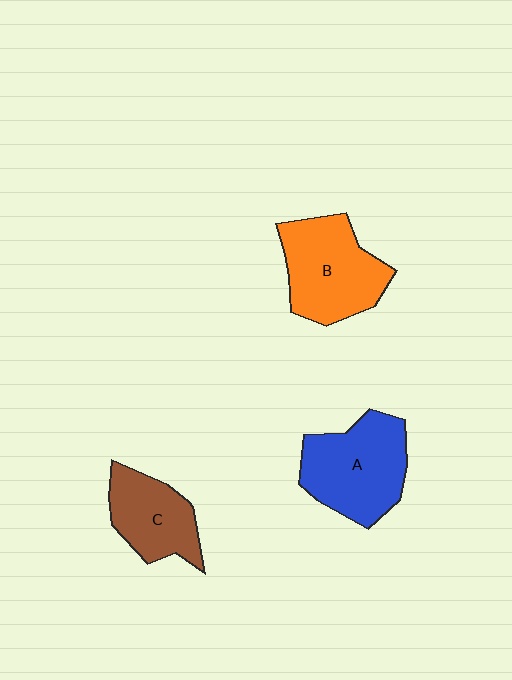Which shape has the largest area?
Shape A (blue).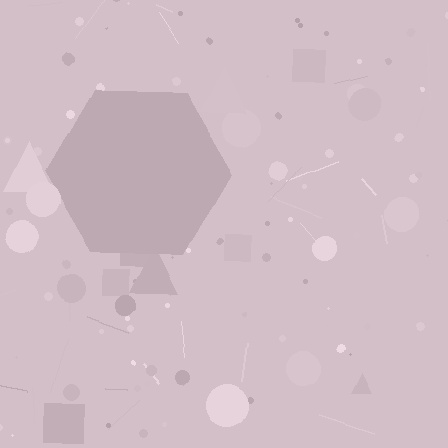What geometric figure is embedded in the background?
A hexagon is embedded in the background.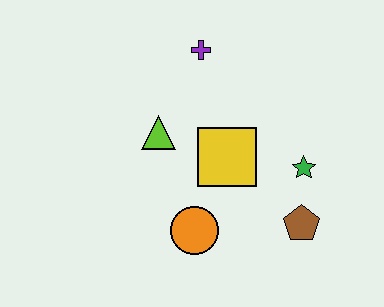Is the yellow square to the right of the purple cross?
Yes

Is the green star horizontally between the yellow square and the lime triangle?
No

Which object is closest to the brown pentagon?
The green star is closest to the brown pentagon.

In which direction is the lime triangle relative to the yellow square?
The lime triangle is to the left of the yellow square.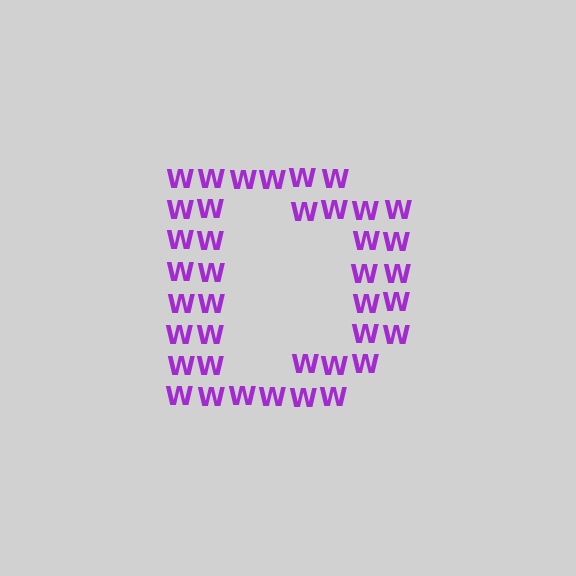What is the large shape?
The large shape is the letter D.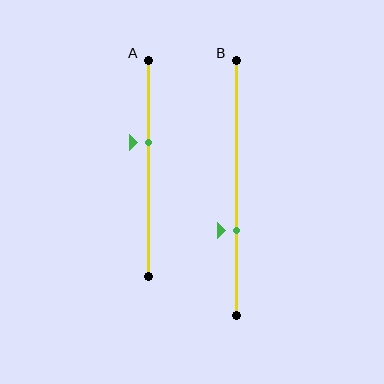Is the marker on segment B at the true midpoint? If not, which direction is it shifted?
No, the marker on segment B is shifted downward by about 17% of the segment length.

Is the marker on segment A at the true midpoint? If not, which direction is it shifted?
No, the marker on segment A is shifted upward by about 12% of the segment length.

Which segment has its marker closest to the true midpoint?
Segment A has its marker closest to the true midpoint.